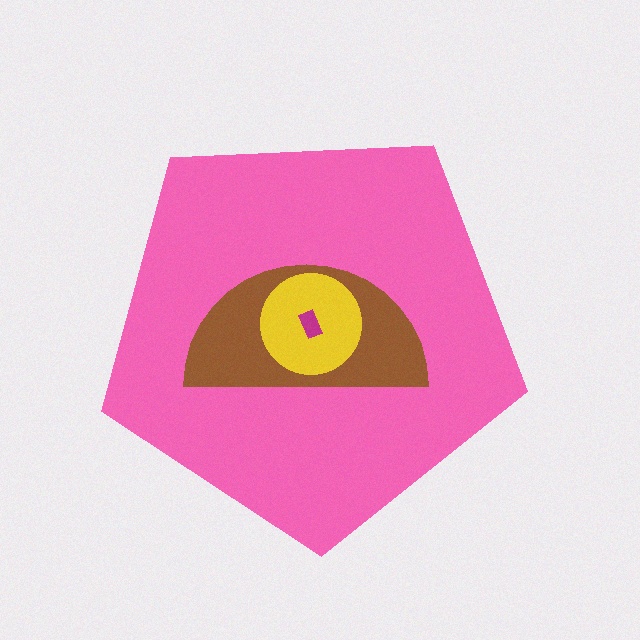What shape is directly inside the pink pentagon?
The brown semicircle.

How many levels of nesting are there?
4.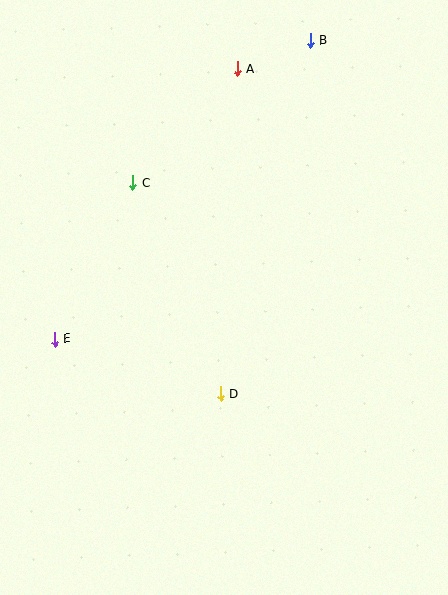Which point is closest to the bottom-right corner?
Point D is closest to the bottom-right corner.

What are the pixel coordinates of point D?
Point D is at (220, 394).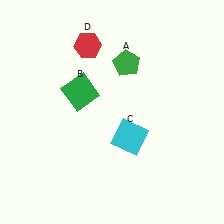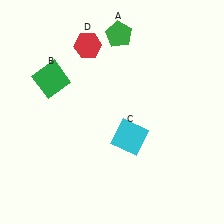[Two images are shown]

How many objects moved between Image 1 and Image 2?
2 objects moved between the two images.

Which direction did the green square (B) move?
The green square (B) moved left.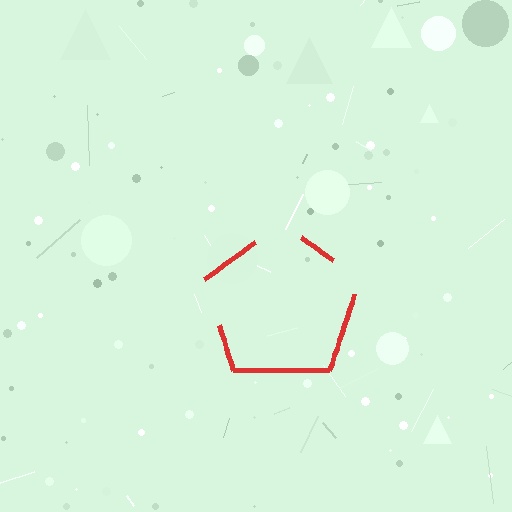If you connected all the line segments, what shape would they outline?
They would outline a pentagon.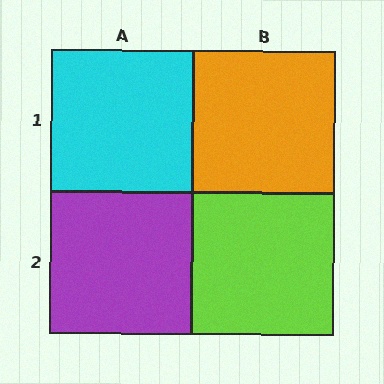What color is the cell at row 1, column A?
Cyan.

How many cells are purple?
1 cell is purple.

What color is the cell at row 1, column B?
Orange.